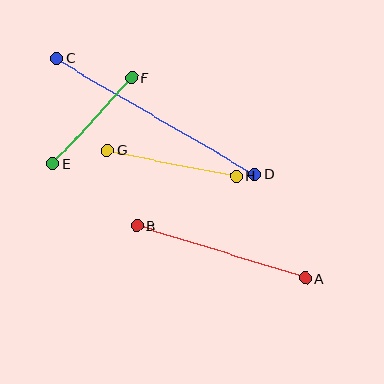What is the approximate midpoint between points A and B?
The midpoint is at approximately (221, 252) pixels.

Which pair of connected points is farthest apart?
Points C and D are farthest apart.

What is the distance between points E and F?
The distance is approximately 116 pixels.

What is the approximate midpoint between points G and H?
The midpoint is at approximately (172, 163) pixels.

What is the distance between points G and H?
The distance is approximately 132 pixels.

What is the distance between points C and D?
The distance is approximately 230 pixels.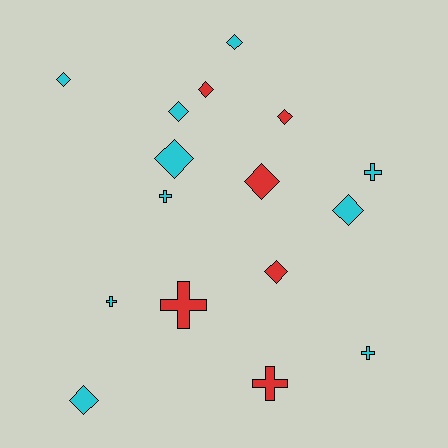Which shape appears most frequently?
Diamond, with 10 objects.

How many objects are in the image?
There are 16 objects.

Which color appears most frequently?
Cyan, with 10 objects.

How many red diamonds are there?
There are 4 red diamonds.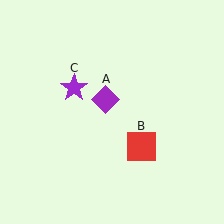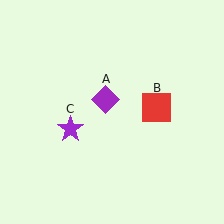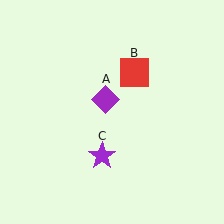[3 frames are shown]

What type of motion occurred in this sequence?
The red square (object B), purple star (object C) rotated counterclockwise around the center of the scene.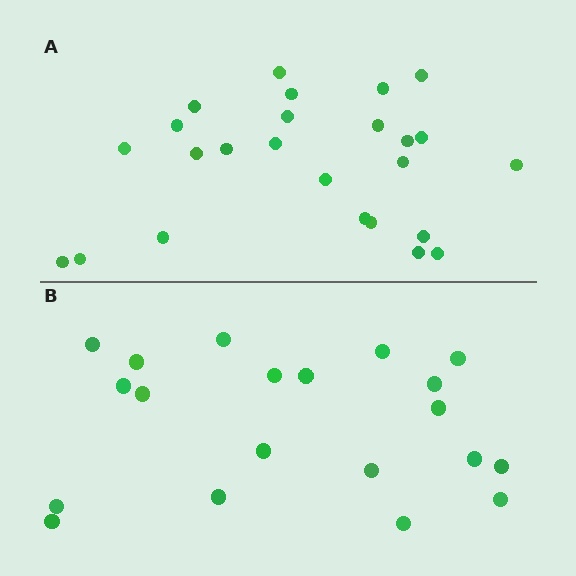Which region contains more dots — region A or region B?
Region A (the top region) has more dots.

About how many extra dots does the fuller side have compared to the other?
Region A has about 5 more dots than region B.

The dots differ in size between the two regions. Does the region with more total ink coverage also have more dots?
No. Region B has more total ink coverage because its dots are larger, but region A actually contains more individual dots. Total area can be misleading — the number of items is what matters here.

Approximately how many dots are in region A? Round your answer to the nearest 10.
About 20 dots. (The exact count is 25, which rounds to 20.)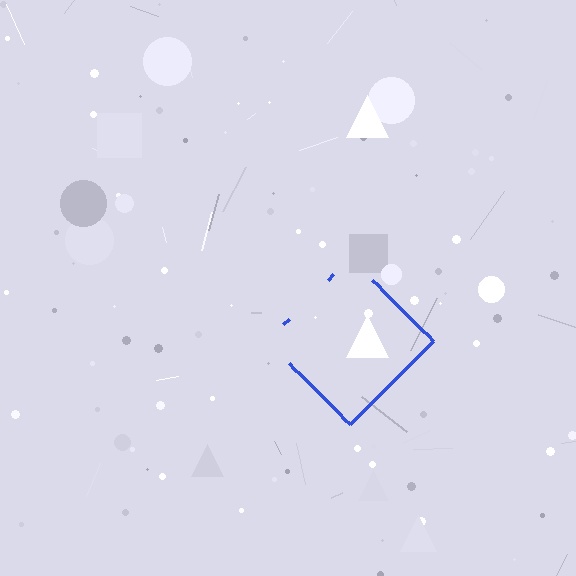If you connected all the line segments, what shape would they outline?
They would outline a diamond.